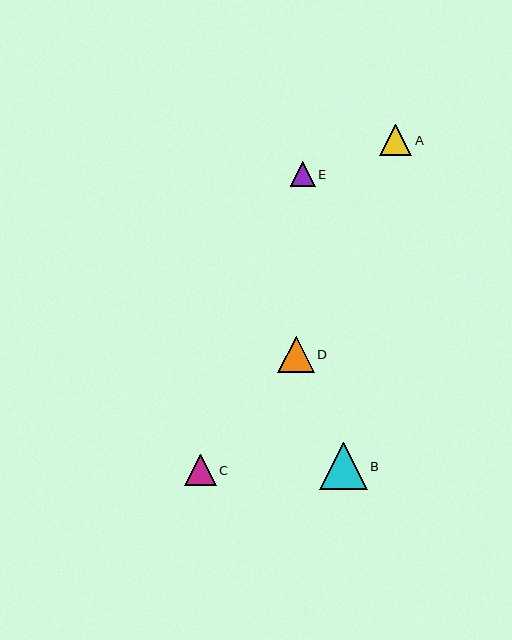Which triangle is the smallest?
Triangle E is the smallest with a size of approximately 25 pixels.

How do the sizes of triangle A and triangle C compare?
Triangle A and triangle C are approximately the same size.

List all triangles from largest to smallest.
From largest to smallest: B, D, A, C, E.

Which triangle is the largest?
Triangle B is the largest with a size of approximately 47 pixels.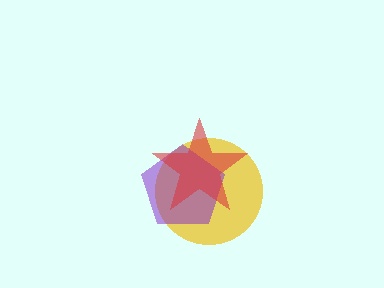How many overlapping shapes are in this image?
There are 3 overlapping shapes in the image.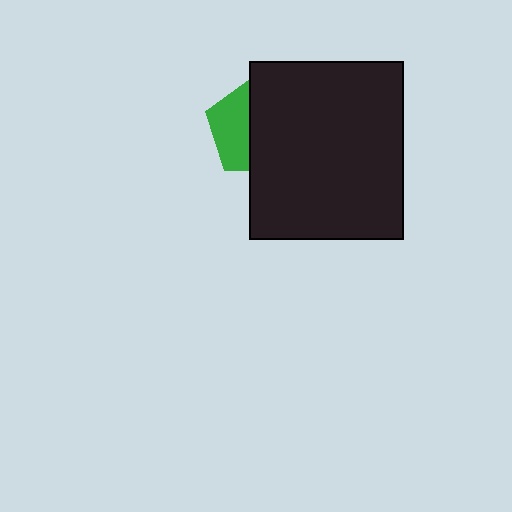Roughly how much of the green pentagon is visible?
A small part of it is visible (roughly 41%).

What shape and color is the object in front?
The object in front is a black rectangle.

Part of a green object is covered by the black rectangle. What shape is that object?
It is a pentagon.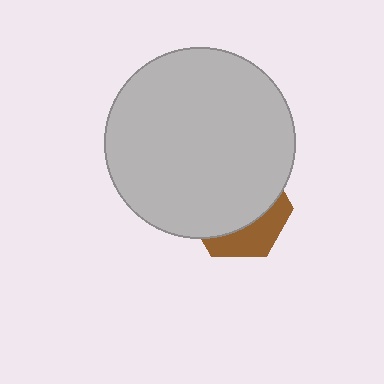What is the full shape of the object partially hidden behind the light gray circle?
The partially hidden object is a brown hexagon.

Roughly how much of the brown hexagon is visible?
A small part of it is visible (roughly 31%).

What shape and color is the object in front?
The object in front is a light gray circle.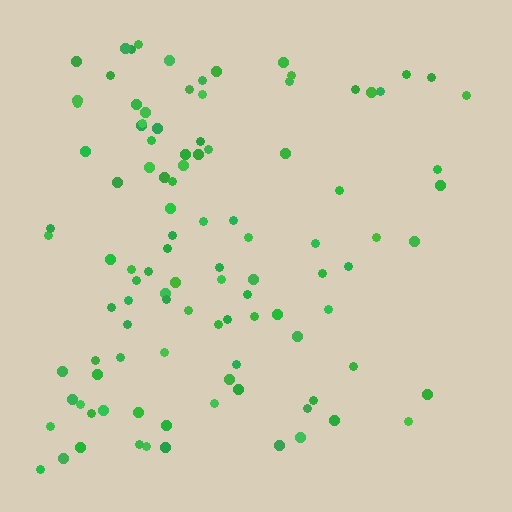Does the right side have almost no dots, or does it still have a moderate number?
Still a moderate number, just noticeably fewer than the left.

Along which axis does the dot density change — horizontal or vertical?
Horizontal.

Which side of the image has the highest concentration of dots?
The left.